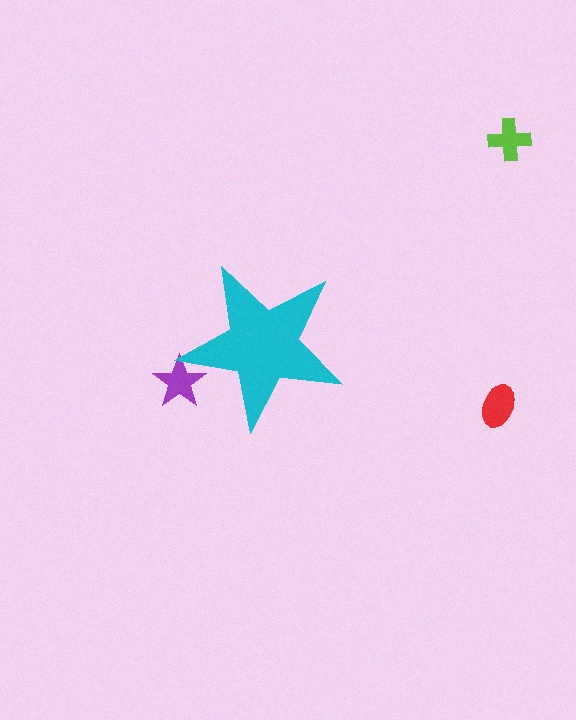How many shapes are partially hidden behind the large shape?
1 shape is partially hidden.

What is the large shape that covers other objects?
A cyan star.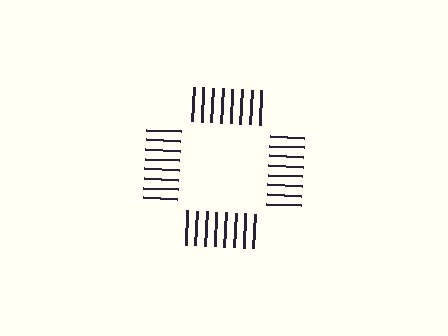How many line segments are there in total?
32 — 8 along each of the 4 edges.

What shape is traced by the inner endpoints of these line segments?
An illusory square — the line segments terminate on its edges but no continuous stroke is drawn.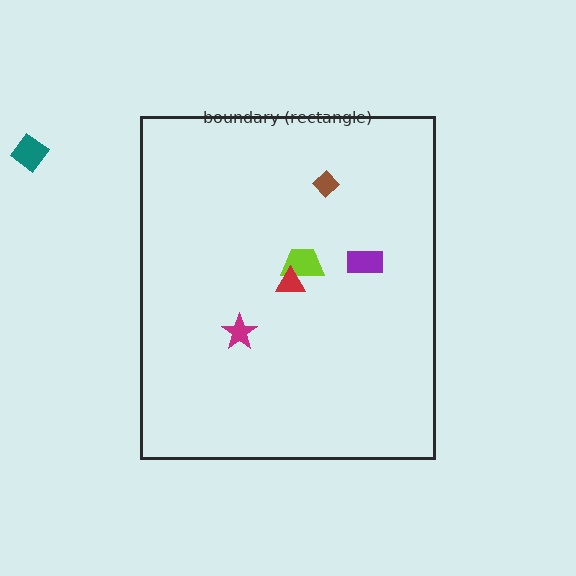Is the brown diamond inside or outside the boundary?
Inside.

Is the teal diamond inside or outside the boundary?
Outside.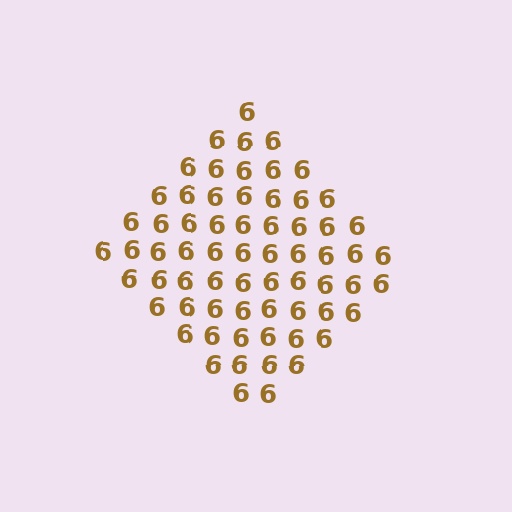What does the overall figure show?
The overall figure shows a diamond.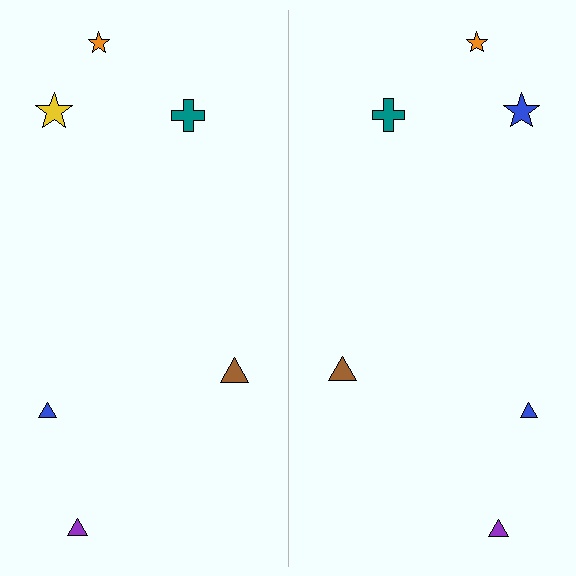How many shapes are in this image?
There are 12 shapes in this image.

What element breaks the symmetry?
The blue star on the right side breaks the symmetry — its mirror counterpart is yellow.